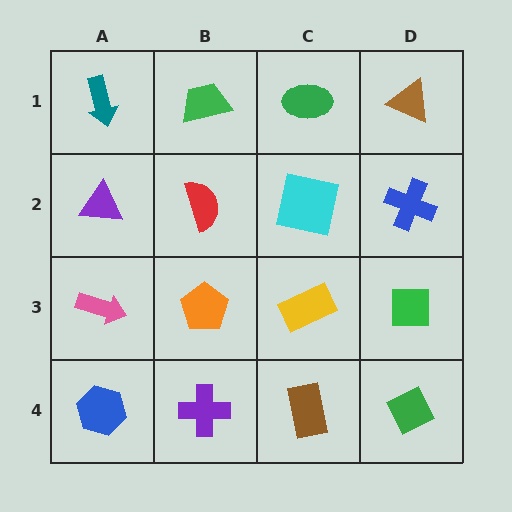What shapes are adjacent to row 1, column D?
A blue cross (row 2, column D), a green ellipse (row 1, column C).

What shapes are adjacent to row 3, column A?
A purple triangle (row 2, column A), a blue hexagon (row 4, column A), an orange pentagon (row 3, column B).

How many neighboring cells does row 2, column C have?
4.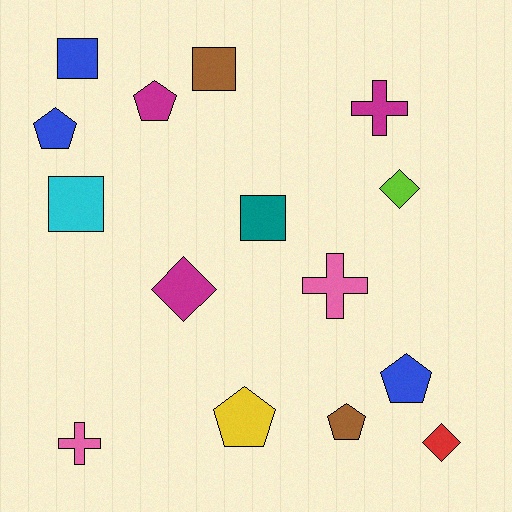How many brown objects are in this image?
There are 2 brown objects.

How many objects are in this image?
There are 15 objects.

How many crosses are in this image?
There are 3 crosses.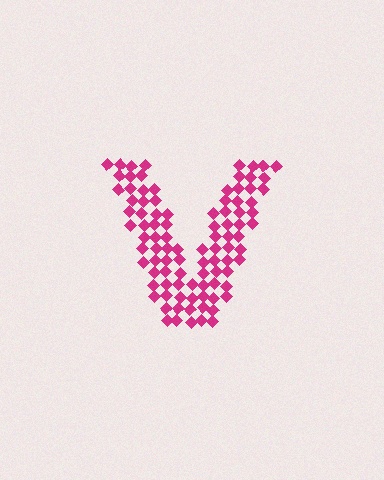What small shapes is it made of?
It is made of small diamonds.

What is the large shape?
The large shape is the letter V.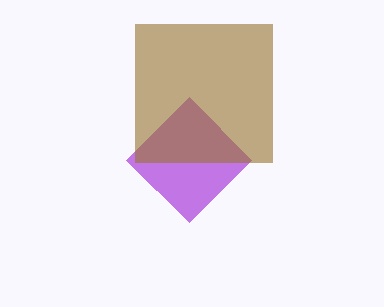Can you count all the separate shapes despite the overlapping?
Yes, there are 2 separate shapes.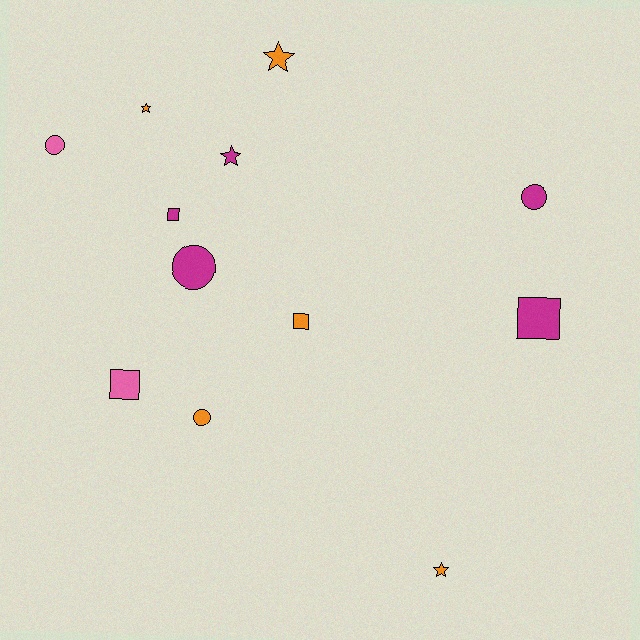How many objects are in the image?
There are 12 objects.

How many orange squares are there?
There is 1 orange square.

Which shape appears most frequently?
Square, with 4 objects.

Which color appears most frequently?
Magenta, with 5 objects.